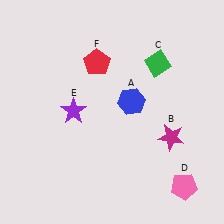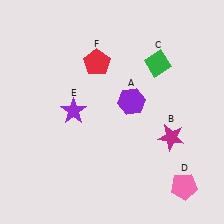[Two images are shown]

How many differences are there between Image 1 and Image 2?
There is 1 difference between the two images.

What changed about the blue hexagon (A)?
In Image 1, A is blue. In Image 2, it changed to purple.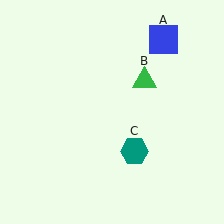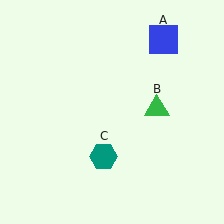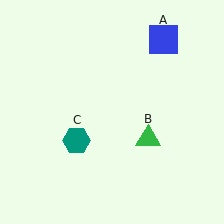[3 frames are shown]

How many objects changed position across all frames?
2 objects changed position: green triangle (object B), teal hexagon (object C).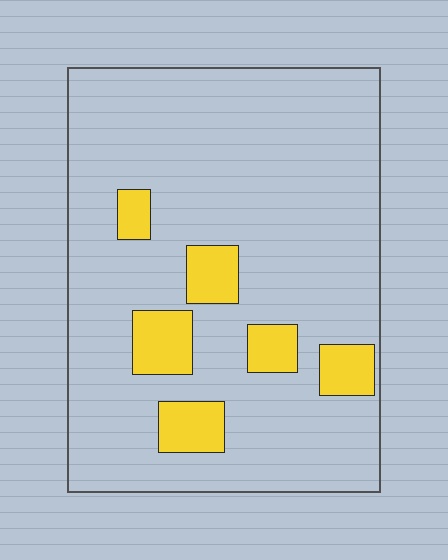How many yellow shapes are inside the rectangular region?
6.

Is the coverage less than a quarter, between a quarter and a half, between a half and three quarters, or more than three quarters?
Less than a quarter.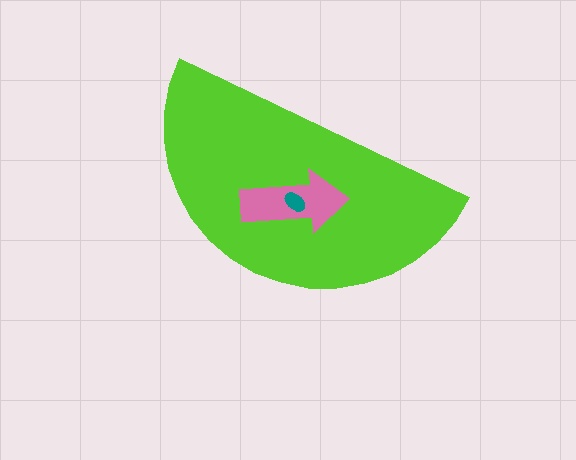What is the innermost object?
The teal ellipse.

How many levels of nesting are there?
3.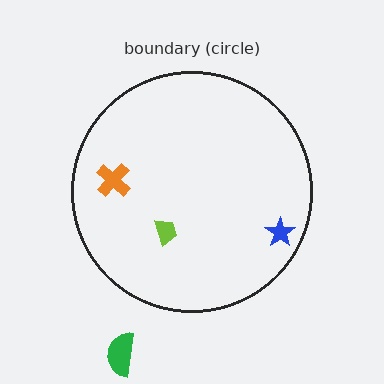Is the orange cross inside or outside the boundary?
Inside.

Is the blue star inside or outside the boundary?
Inside.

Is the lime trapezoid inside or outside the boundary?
Inside.